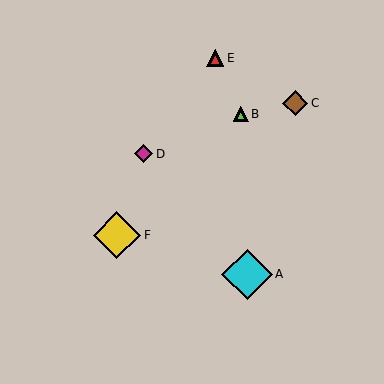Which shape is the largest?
The cyan diamond (labeled A) is the largest.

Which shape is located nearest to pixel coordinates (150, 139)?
The magenta diamond (labeled D) at (144, 154) is nearest to that location.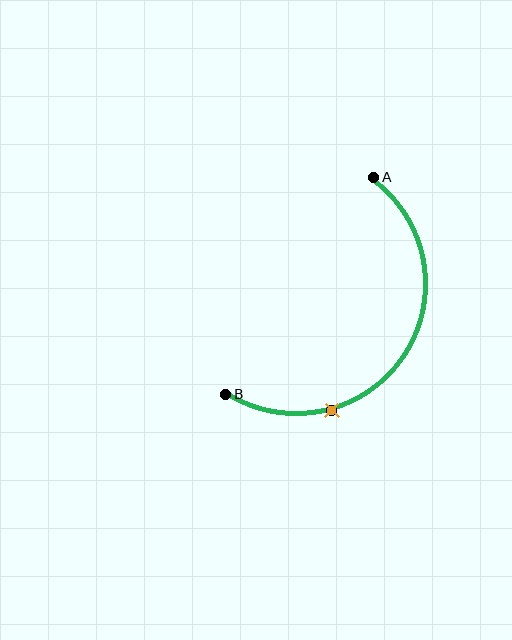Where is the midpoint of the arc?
The arc midpoint is the point on the curve farthest from the straight line joining A and B. It sits below and to the right of that line.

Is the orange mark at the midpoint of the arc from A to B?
No. The orange mark lies on the arc but is closer to endpoint B. The arc midpoint would be at the point on the curve equidistant along the arc from both A and B.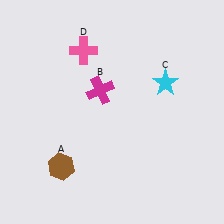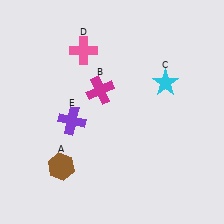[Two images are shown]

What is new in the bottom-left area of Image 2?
A purple cross (E) was added in the bottom-left area of Image 2.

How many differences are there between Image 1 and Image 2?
There is 1 difference between the two images.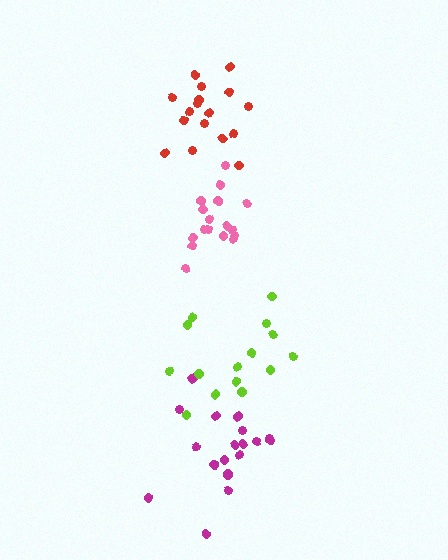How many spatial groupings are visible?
There are 4 spatial groupings.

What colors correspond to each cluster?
The clusters are colored: pink, red, magenta, lime.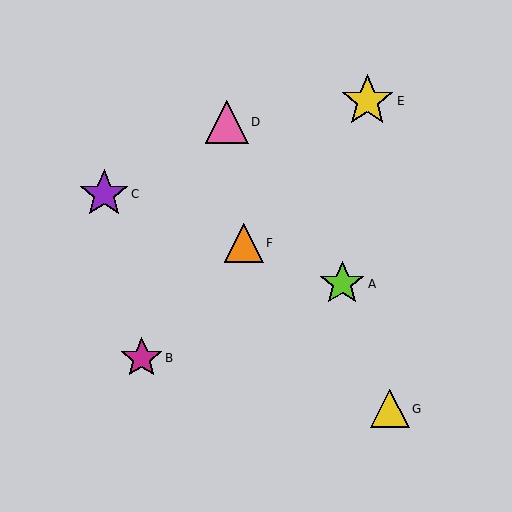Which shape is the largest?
The yellow star (labeled E) is the largest.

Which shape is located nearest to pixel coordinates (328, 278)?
The lime star (labeled A) at (342, 284) is nearest to that location.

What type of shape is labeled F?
Shape F is an orange triangle.